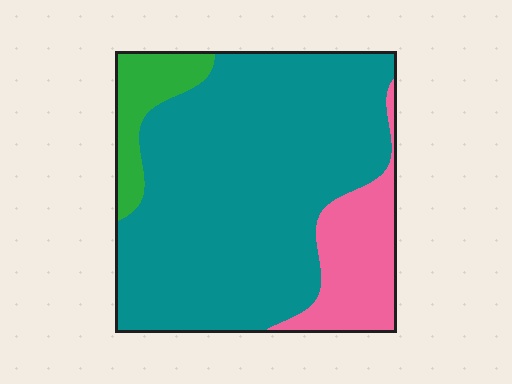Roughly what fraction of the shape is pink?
Pink covers around 15% of the shape.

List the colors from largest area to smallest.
From largest to smallest: teal, pink, green.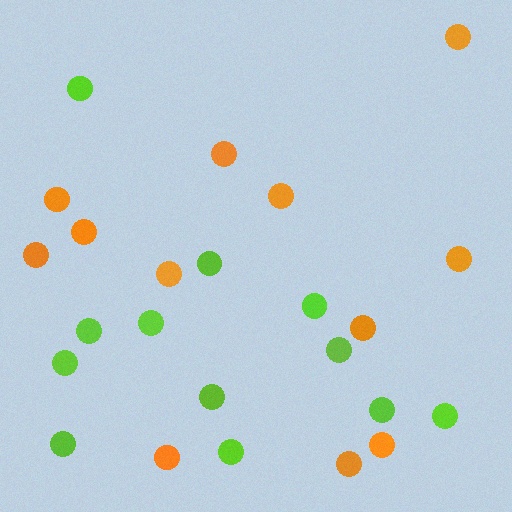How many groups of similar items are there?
There are 2 groups: one group of orange circles (12) and one group of lime circles (12).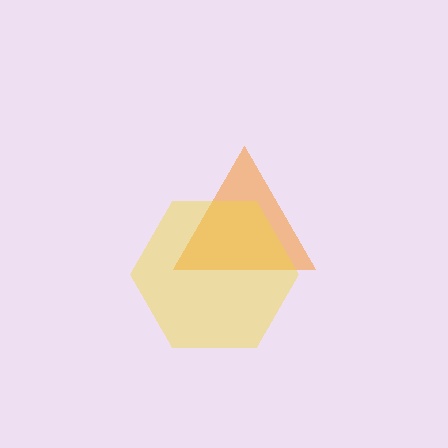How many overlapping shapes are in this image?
There are 2 overlapping shapes in the image.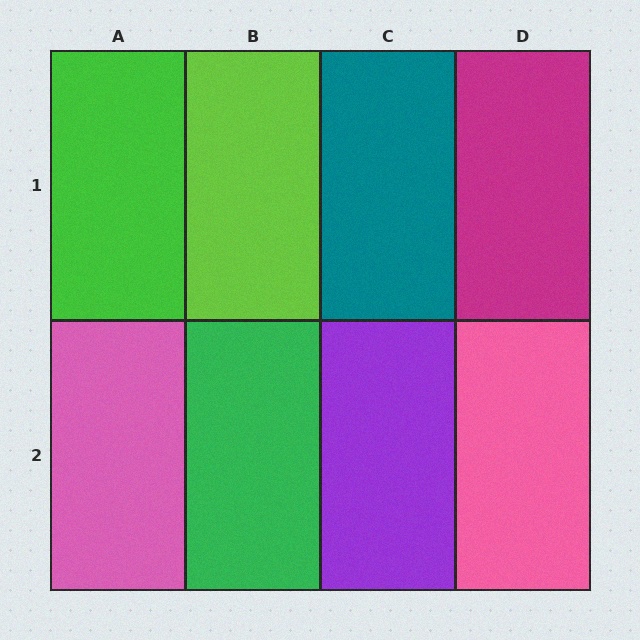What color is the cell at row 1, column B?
Lime.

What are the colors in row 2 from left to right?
Pink, green, purple, pink.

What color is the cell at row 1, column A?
Green.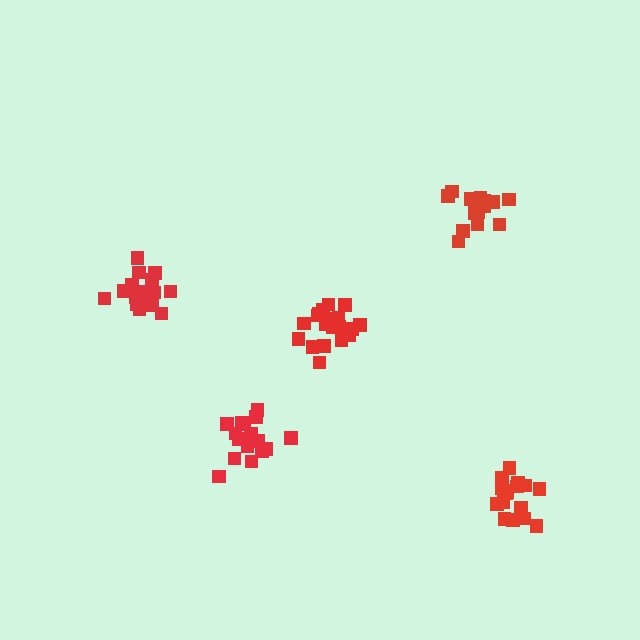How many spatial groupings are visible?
There are 5 spatial groupings.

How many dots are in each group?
Group 1: 20 dots, Group 2: 15 dots, Group 3: 19 dots, Group 4: 18 dots, Group 5: 17 dots (89 total).